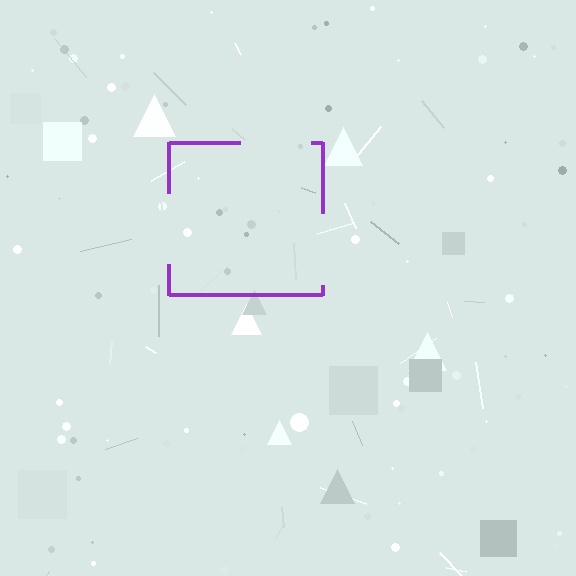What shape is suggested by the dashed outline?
The dashed outline suggests a square.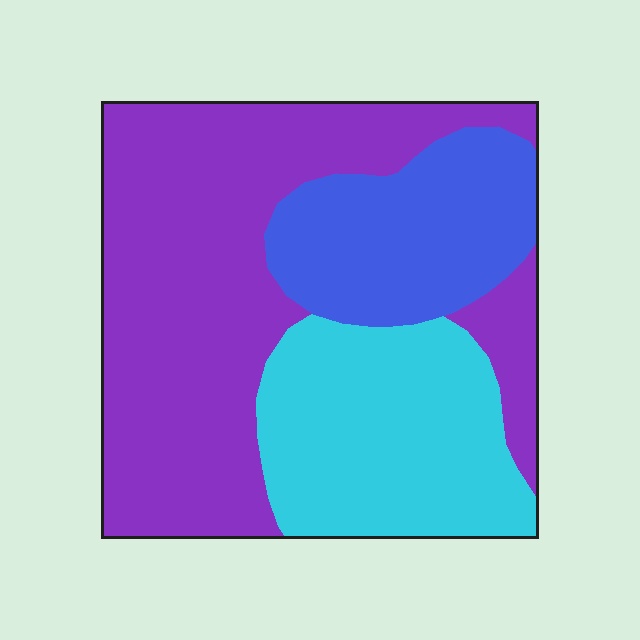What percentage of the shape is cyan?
Cyan covers roughly 25% of the shape.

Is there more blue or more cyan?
Cyan.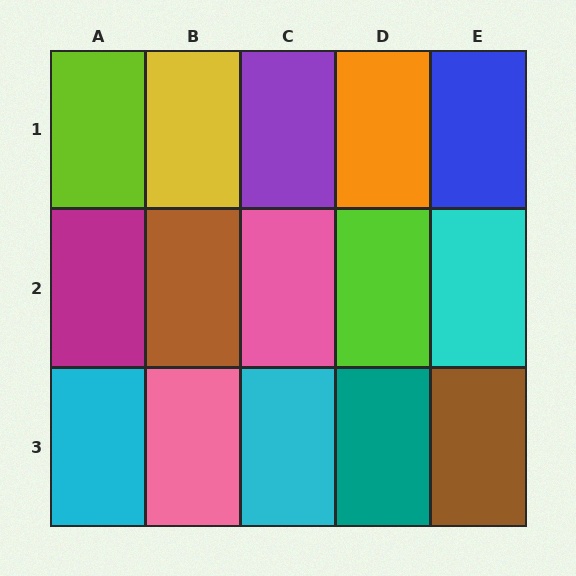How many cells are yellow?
1 cell is yellow.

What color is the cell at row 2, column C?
Pink.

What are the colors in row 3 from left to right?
Cyan, pink, cyan, teal, brown.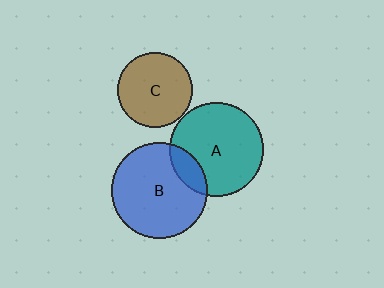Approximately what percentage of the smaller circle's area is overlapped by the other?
Approximately 15%.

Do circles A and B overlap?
Yes.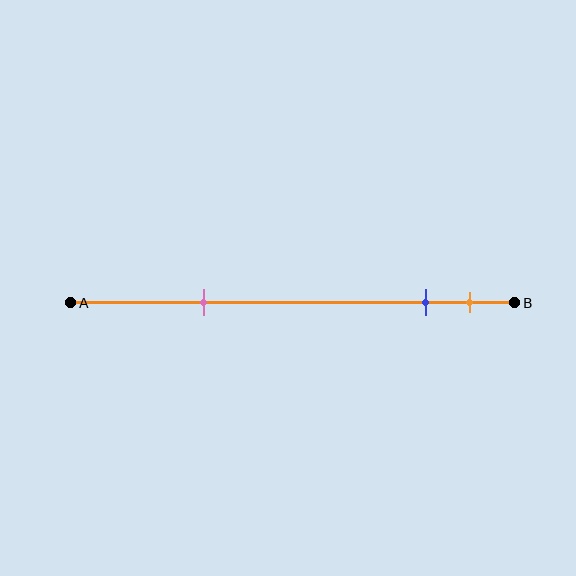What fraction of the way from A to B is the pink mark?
The pink mark is approximately 30% (0.3) of the way from A to B.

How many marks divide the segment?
There are 3 marks dividing the segment.